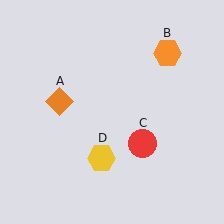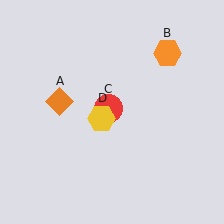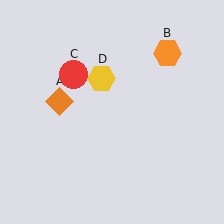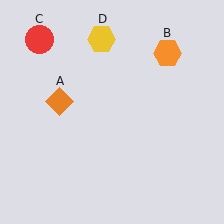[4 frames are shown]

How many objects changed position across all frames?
2 objects changed position: red circle (object C), yellow hexagon (object D).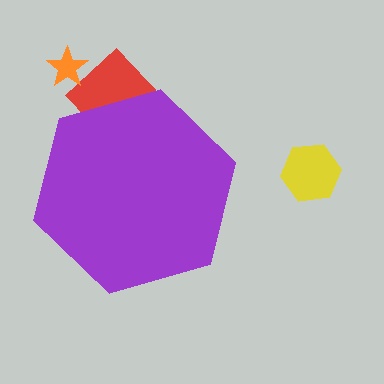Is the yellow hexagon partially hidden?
No, the yellow hexagon is fully visible.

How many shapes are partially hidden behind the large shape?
1 shape is partially hidden.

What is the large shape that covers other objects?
A purple hexagon.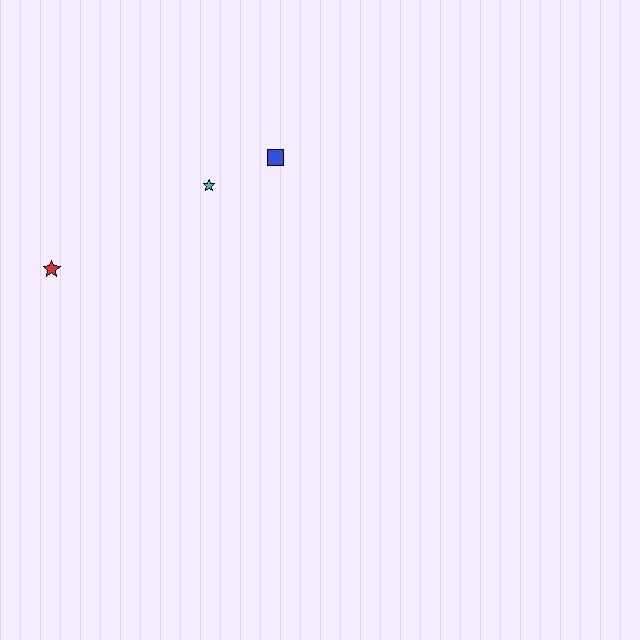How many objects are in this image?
There are 3 objects.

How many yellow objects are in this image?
There are no yellow objects.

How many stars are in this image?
There are 2 stars.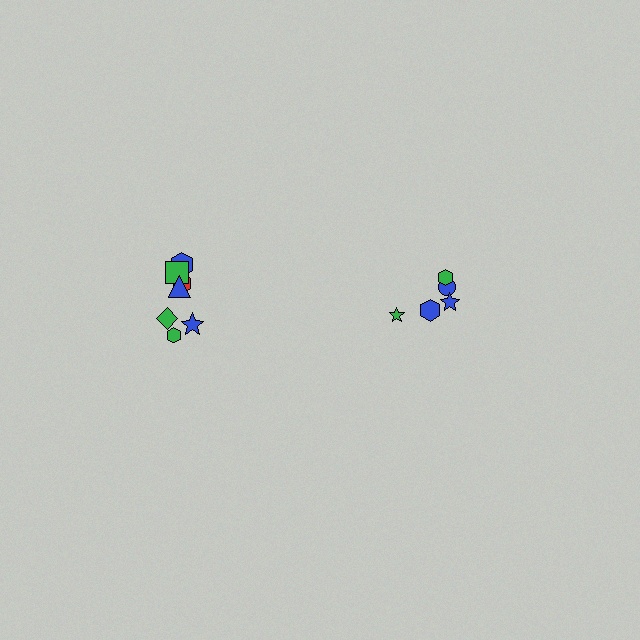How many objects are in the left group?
There are 7 objects.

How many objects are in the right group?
There are 5 objects.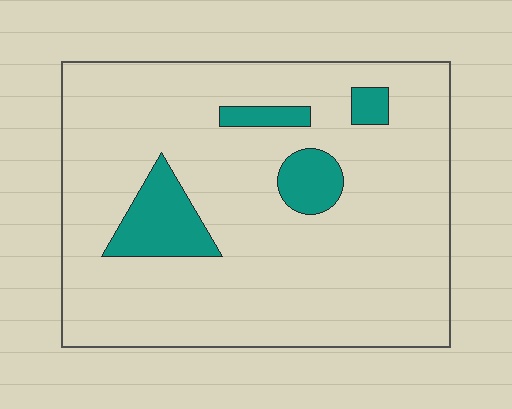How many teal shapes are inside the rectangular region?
4.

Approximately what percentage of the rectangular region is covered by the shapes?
Approximately 10%.